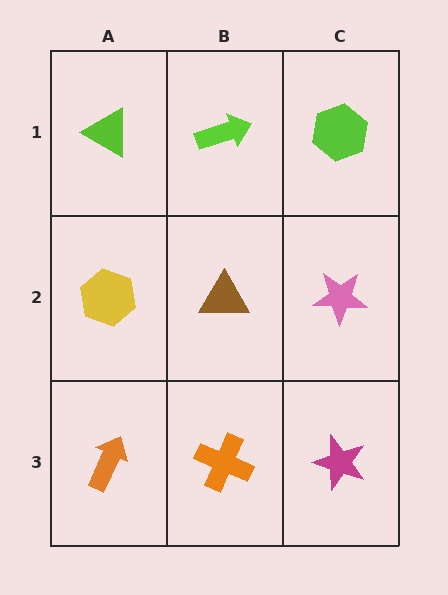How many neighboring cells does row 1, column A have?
2.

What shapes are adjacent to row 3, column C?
A pink star (row 2, column C), an orange cross (row 3, column B).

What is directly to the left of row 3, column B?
An orange arrow.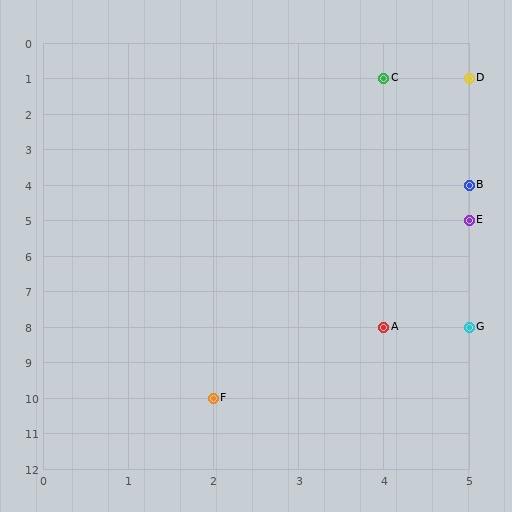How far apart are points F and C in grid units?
Points F and C are 2 columns and 9 rows apart (about 9.2 grid units diagonally).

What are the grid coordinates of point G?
Point G is at grid coordinates (5, 8).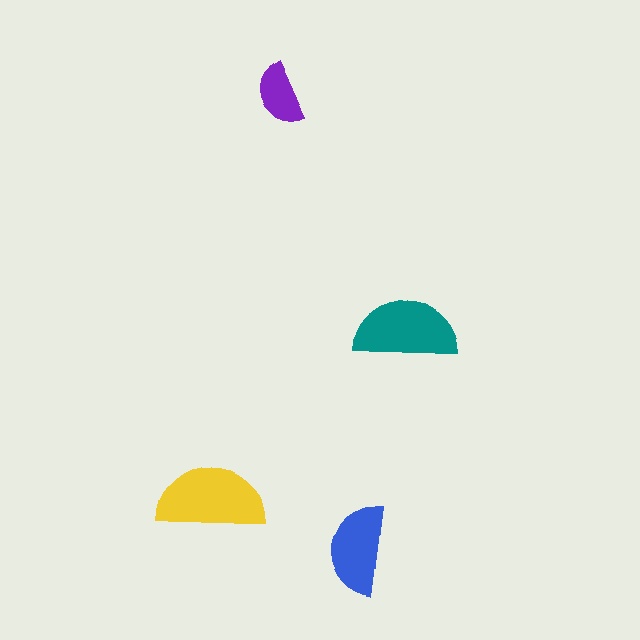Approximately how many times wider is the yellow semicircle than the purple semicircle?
About 1.5 times wider.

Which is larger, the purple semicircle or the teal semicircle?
The teal one.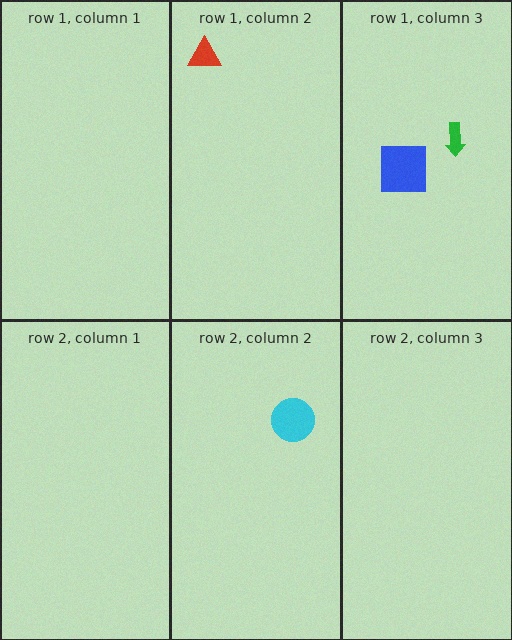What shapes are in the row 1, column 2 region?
The red triangle.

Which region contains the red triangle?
The row 1, column 2 region.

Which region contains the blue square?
The row 1, column 3 region.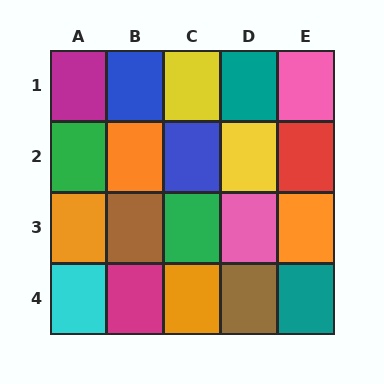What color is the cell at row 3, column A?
Orange.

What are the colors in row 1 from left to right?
Magenta, blue, yellow, teal, pink.